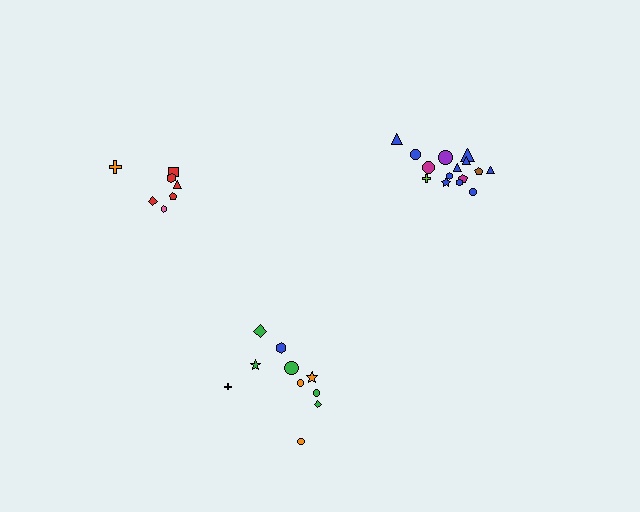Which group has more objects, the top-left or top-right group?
The top-right group.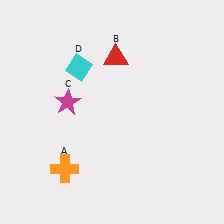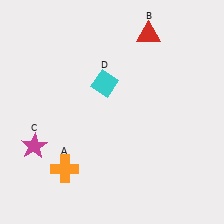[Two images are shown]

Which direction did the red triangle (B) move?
The red triangle (B) moved right.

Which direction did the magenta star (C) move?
The magenta star (C) moved down.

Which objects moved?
The objects that moved are: the red triangle (B), the magenta star (C), the cyan diamond (D).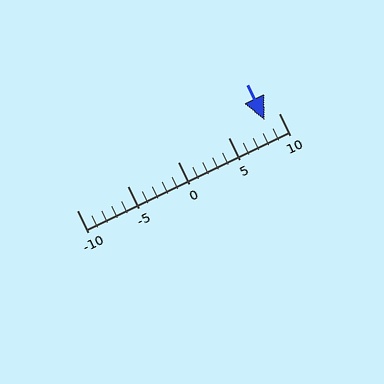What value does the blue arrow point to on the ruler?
The blue arrow points to approximately 9.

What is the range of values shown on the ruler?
The ruler shows values from -10 to 10.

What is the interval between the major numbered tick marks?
The major tick marks are spaced 5 units apart.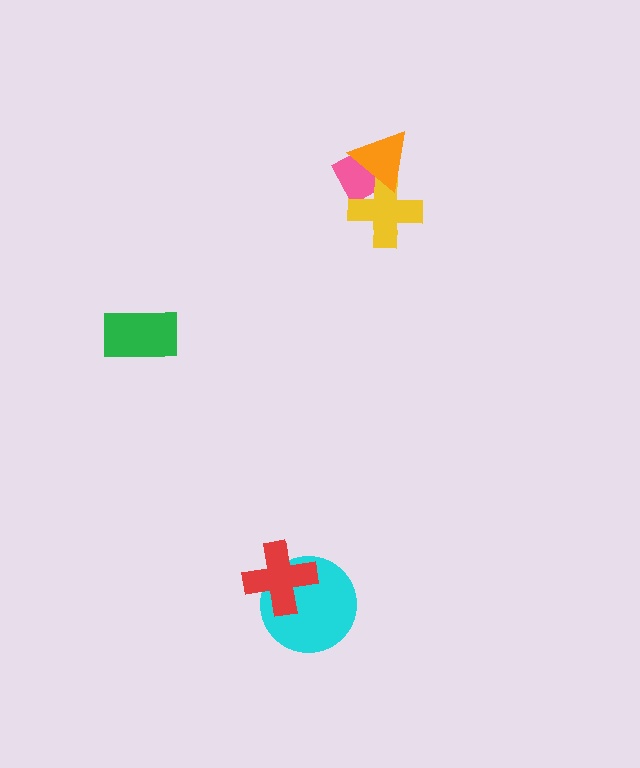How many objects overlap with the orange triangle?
2 objects overlap with the orange triangle.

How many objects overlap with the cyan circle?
1 object overlaps with the cyan circle.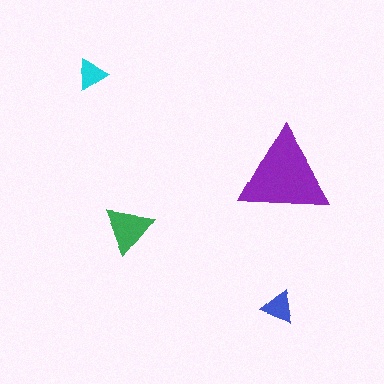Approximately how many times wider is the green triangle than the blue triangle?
About 1.5 times wider.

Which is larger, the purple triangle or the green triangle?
The purple one.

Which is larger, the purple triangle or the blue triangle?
The purple one.